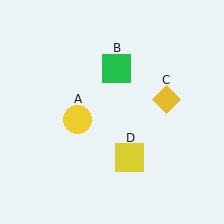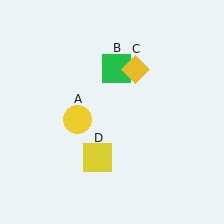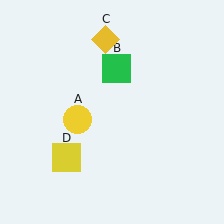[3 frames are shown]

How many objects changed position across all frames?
2 objects changed position: yellow diamond (object C), yellow square (object D).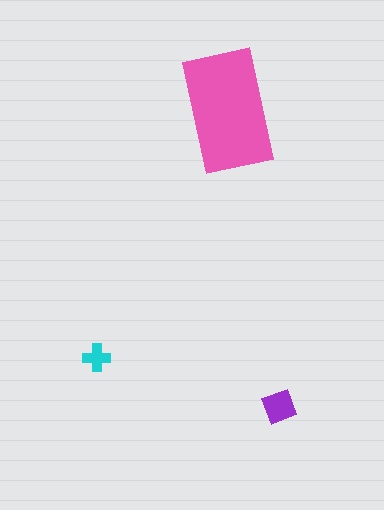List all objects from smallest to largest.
The cyan cross, the purple square, the pink rectangle.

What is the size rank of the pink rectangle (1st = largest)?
1st.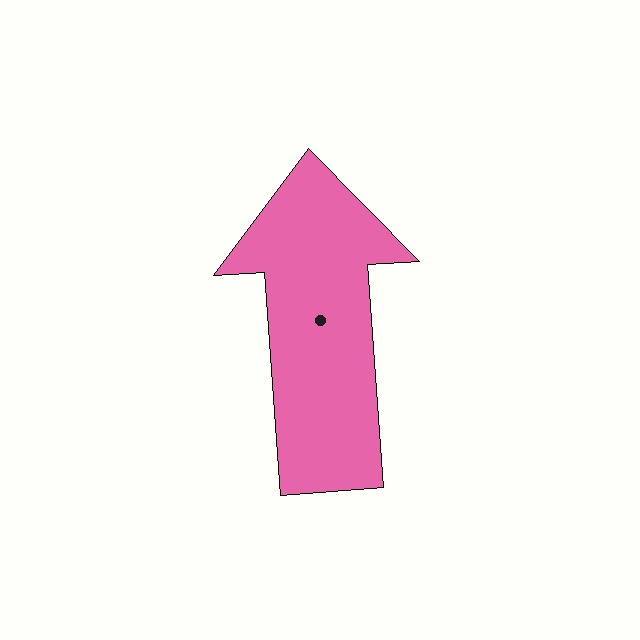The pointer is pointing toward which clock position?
Roughly 12 o'clock.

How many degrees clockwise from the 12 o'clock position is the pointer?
Approximately 356 degrees.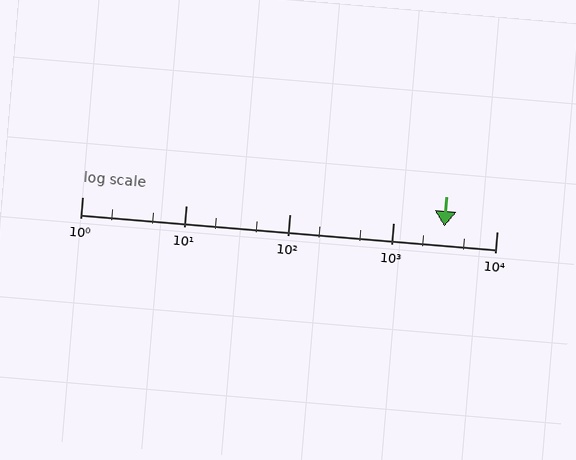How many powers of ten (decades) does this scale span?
The scale spans 4 decades, from 1 to 10000.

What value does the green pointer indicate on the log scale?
The pointer indicates approximately 3100.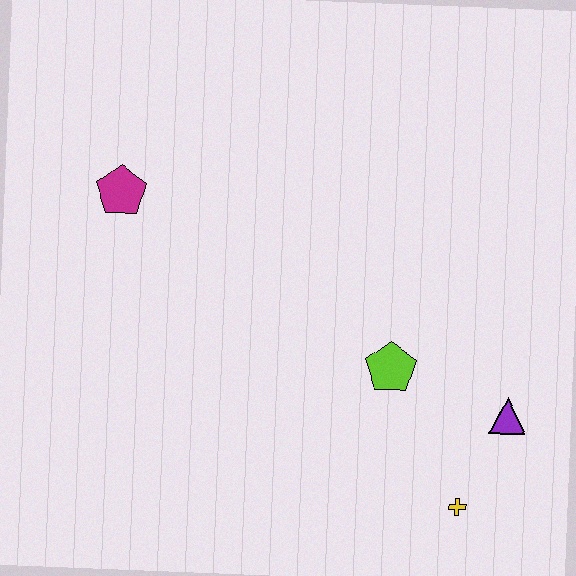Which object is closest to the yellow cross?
The purple triangle is closest to the yellow cross.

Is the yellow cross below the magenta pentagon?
Yes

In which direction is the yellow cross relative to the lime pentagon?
The yellow cross is below the lime pentagon.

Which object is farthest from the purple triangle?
The magenta pentagon is farthest from the purple triangle.